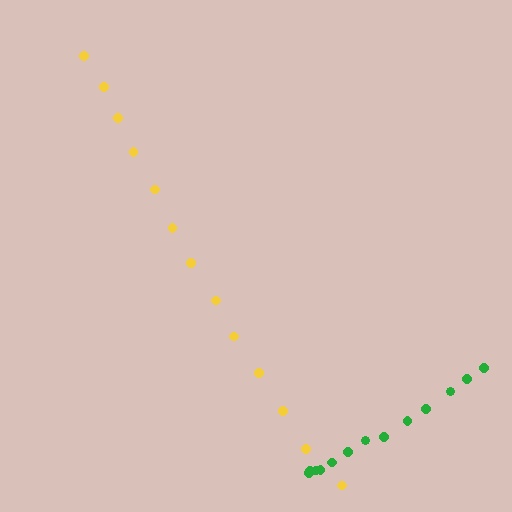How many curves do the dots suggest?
There are 2 distinct paths.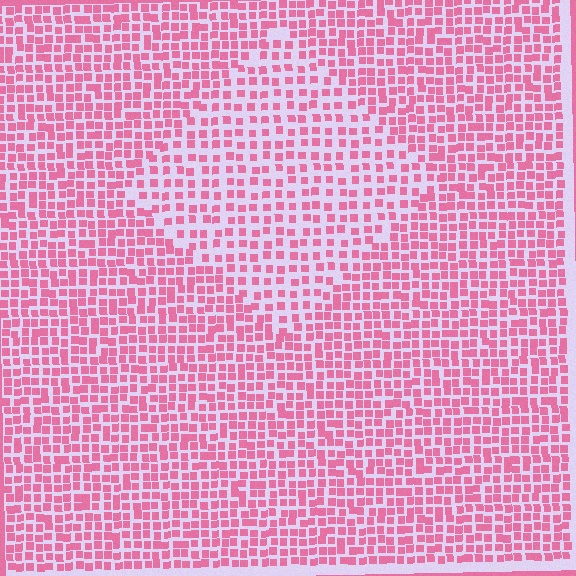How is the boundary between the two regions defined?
The boundary is defined by a change in element density (approximately 1.6x ratio). All elements are the same color, size, and shape.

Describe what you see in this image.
The image contains small pink elements arranged at two different densities. A diamond-shaped region is visible where the elements are less densely packed than the surrounding area.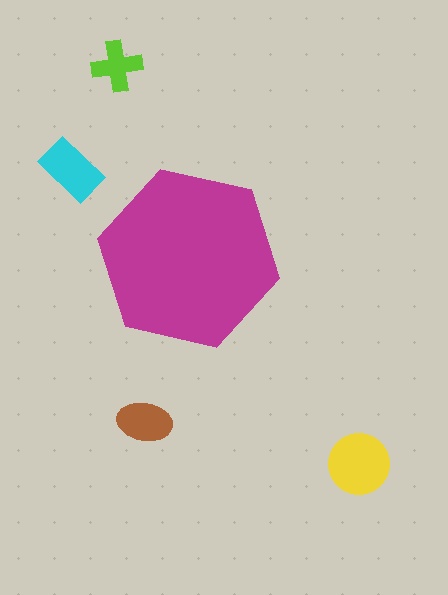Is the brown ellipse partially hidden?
No, the brown ellipse is fully visible.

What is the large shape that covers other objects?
A magenta hexagon.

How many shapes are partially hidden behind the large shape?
0 shapes are partially hidden.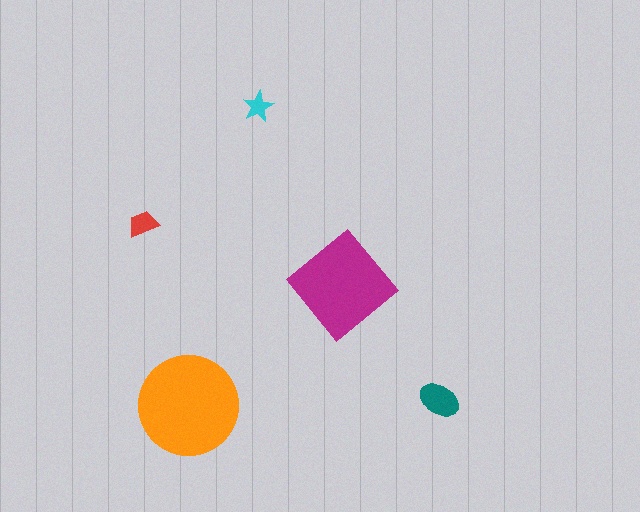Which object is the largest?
The orange circle.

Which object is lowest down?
The orange circle is bottommost.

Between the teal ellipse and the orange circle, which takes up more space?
The orange circle.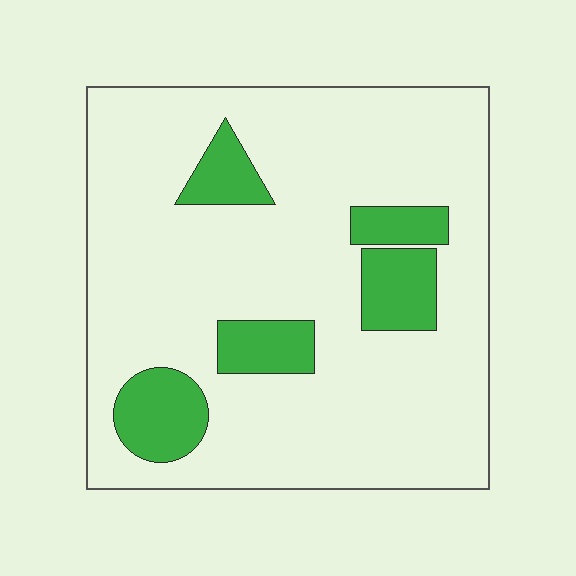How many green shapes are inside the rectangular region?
5.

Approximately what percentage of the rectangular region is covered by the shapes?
Approximately 15%.